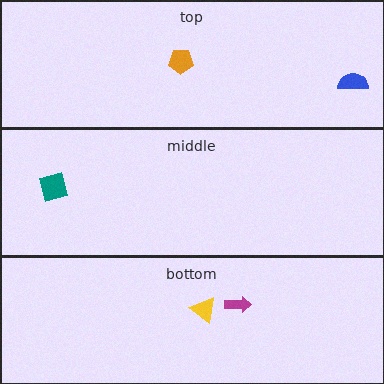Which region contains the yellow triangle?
The bottom region.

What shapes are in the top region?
The orange pentagon, the blue semicircle.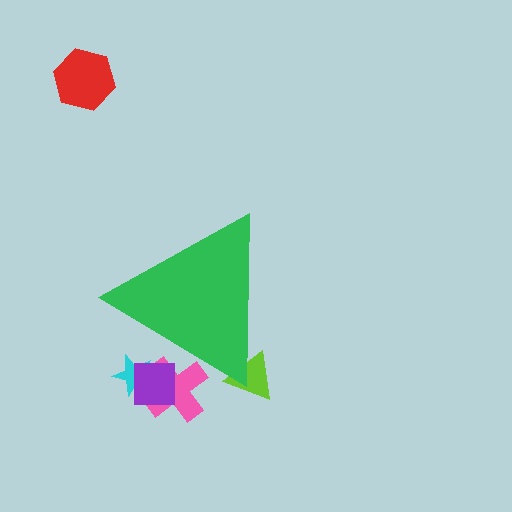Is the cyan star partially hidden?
Yes, the cyan star is partially hidden behind the green triangle.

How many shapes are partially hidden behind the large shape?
4 shapes are partially hidden.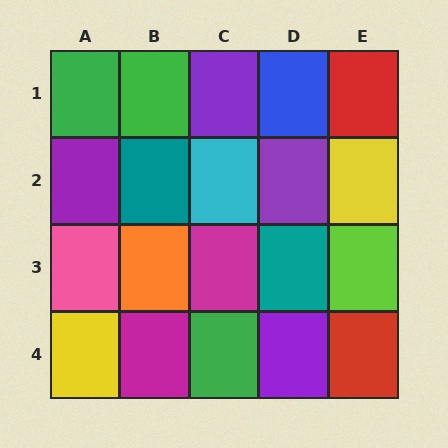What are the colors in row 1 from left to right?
Green, green, purple, blue, red.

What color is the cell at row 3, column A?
Pink.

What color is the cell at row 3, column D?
Teal.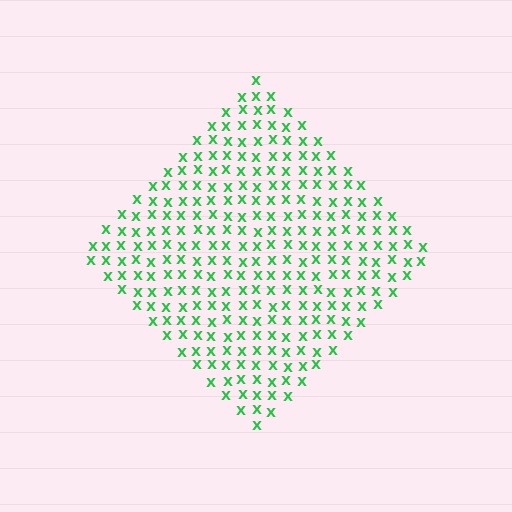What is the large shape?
The large shape is a diamond.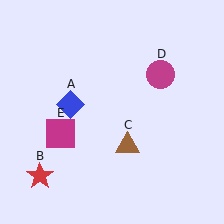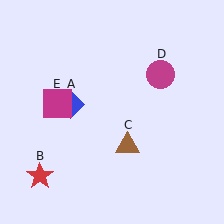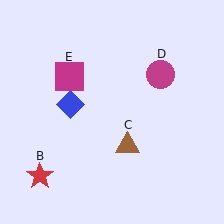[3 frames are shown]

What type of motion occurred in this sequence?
The magenta square (object E) rotated clockwise around the center of the scene.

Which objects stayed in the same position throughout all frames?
Blue diamond (object A) and red star (object B) and brown triangle (object C) and magenta circle (object D) remained stationary.